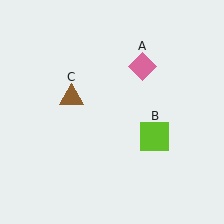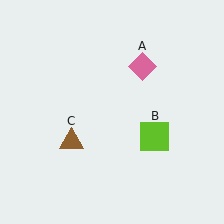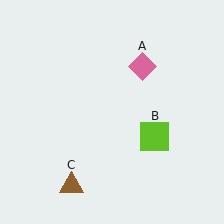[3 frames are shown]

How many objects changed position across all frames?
1 object changed position: brown triangle (object C).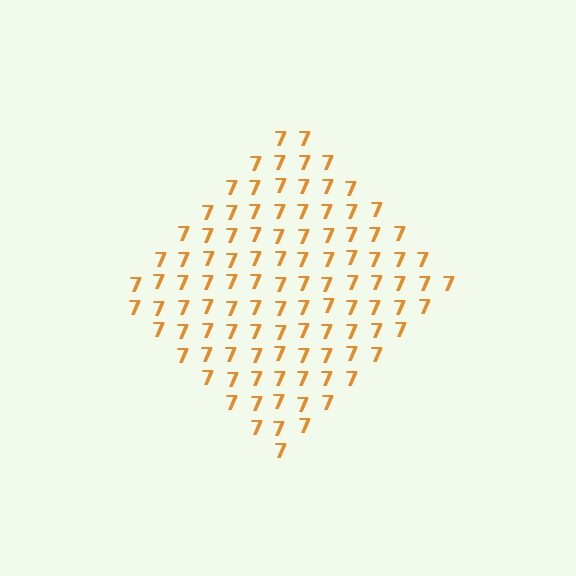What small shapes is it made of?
It is made of small digit 7's.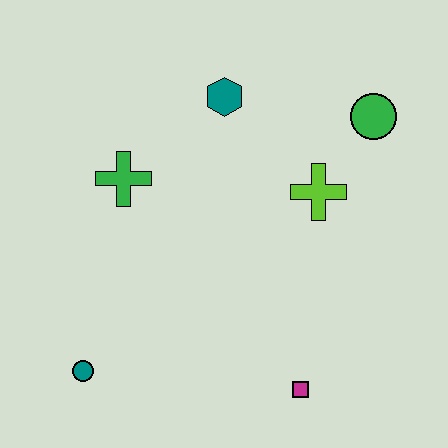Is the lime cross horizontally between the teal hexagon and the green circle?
Yes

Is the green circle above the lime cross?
Yes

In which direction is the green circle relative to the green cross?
The green circle is to the right of the green cross.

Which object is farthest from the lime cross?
The teal circle is farthest from the lime cross.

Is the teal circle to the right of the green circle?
No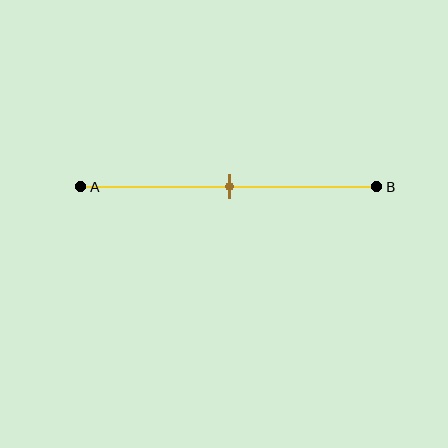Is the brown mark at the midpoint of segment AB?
Yes, the mark is approximately at the midpoint.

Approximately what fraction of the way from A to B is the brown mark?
The brown mark is approximately 50% of the way from A to B.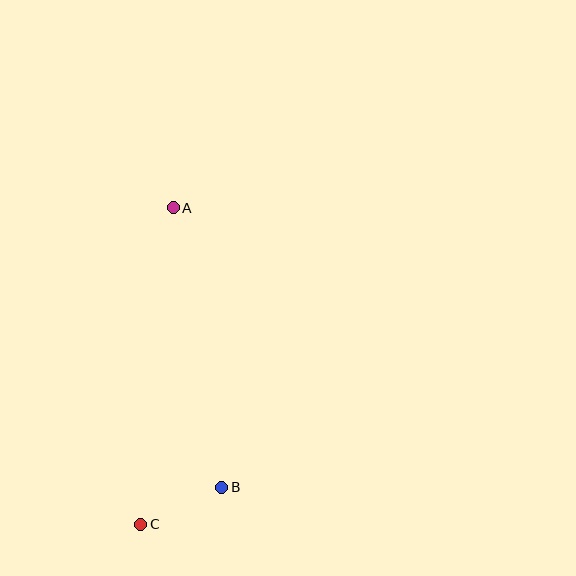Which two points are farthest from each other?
Points A and C are farthest from each other.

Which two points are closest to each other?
Points B and C are closest to each other.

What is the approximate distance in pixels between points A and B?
The distance between A and B is approximately 283 pixels.